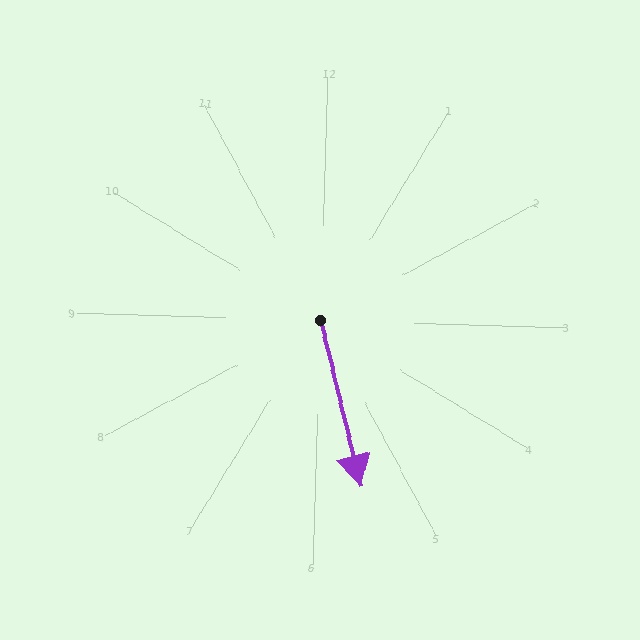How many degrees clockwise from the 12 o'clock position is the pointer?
Approximately 165 degrees.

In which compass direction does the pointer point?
South.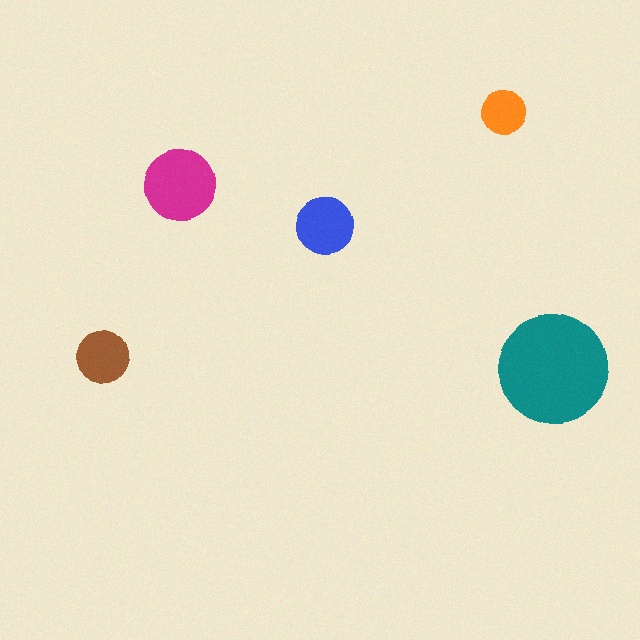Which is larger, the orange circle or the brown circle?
The brown one.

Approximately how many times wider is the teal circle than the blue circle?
About 2 times wider.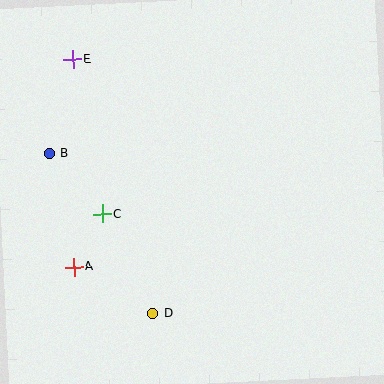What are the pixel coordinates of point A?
Point A is at (74, 267).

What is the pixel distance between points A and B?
The distance between A and B is 116 pixels.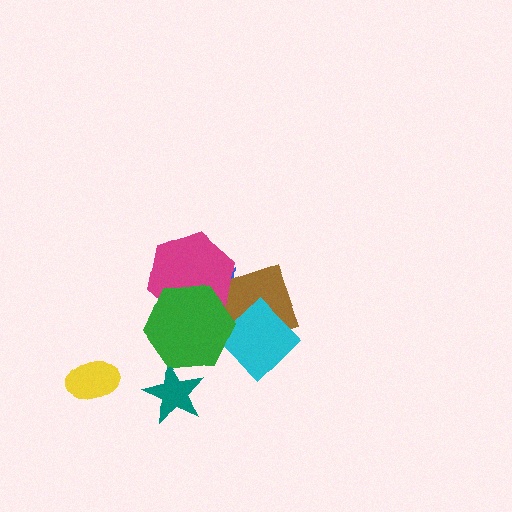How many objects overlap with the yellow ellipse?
0 objects overlap with the yellow ellipse.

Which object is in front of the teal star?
The green hexagon is in front of the teal star.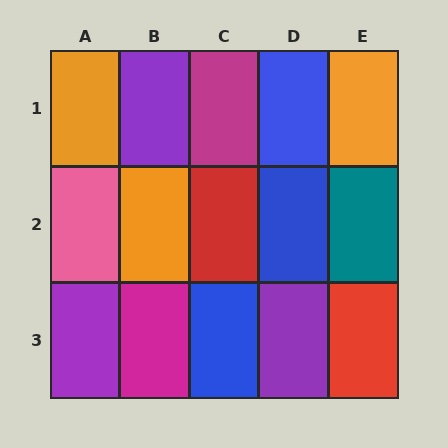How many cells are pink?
1 cell is pink.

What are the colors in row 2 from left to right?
Pink, orange, red, blue, teal.